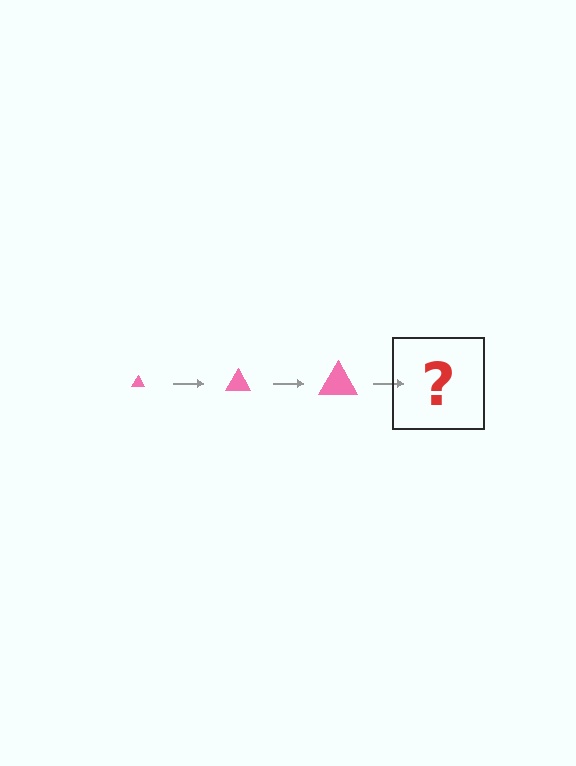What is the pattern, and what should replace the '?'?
The pattern is that the triangle gets progressively larger each step. The '?' should be a pink triangle, larger than the previous one.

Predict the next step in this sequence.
The next step is a pink triangle, larger than the previous one.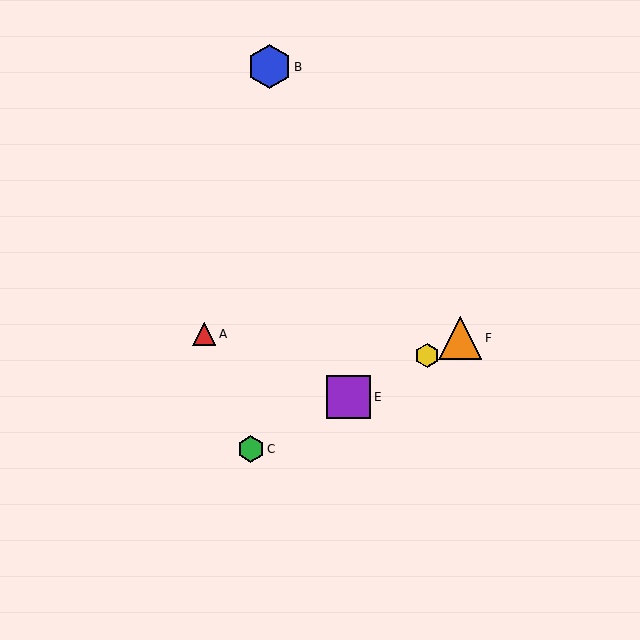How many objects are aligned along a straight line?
4 objects (C, D, E, F) are aligned along a straight line.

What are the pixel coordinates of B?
Object B is at (269, 67).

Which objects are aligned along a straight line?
Objects C, D, E, F are aligned along a straight line.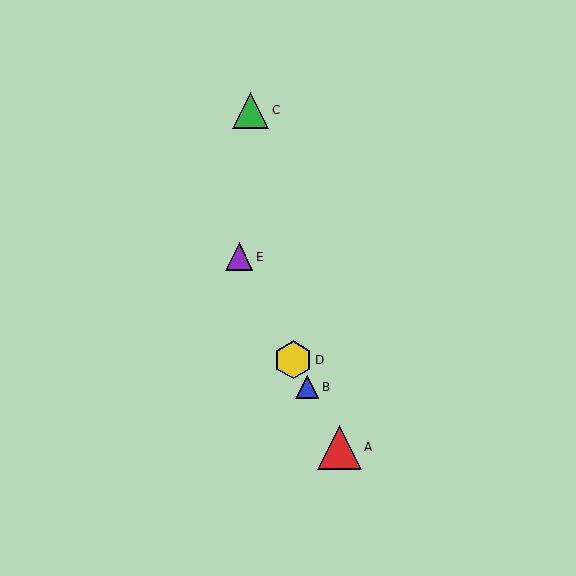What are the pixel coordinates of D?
Object D is at (293, 360).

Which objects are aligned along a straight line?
Objects A, B, D, E are aligned along a straight line.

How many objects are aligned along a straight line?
4 objects (A, B, D, E) are aligned along a straight line.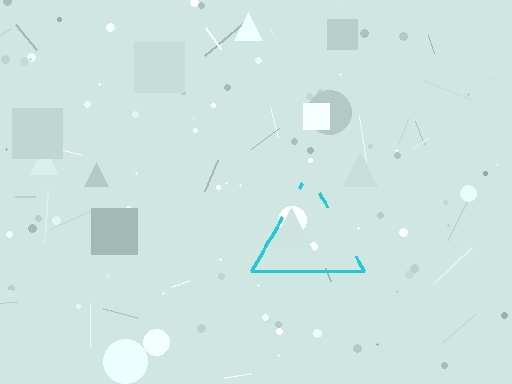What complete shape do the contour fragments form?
The contour fragments form a triangle.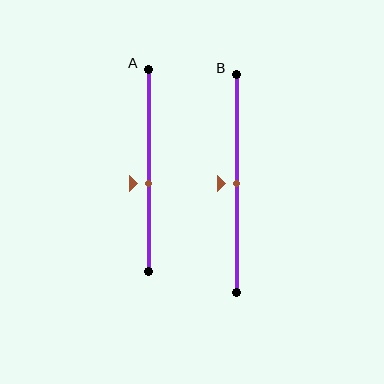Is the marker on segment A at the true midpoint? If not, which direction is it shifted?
No, the marker on segment A is shifted downward by about 6% of the segment length.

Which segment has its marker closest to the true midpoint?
Segment B has its marker closest to the true midpoint.